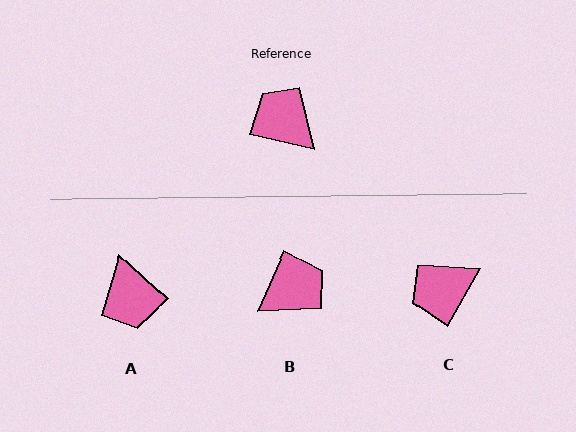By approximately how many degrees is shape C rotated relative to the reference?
Approximately 73 degrees counter-clockwise.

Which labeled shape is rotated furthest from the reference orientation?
A, about 151 degrees away.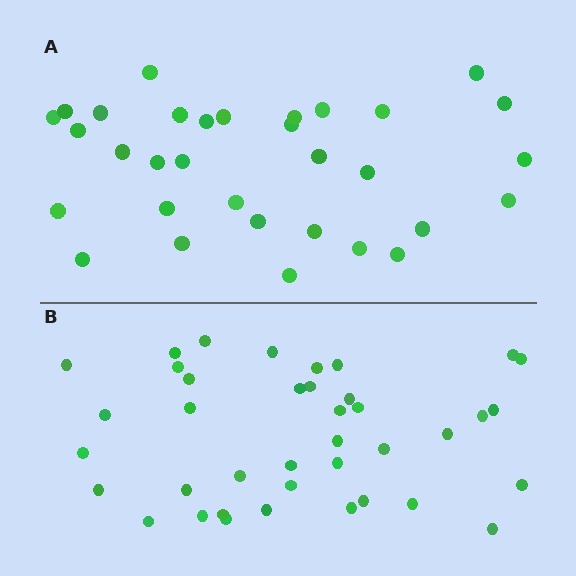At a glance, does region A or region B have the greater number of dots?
Region B (the bottom region) has more dots.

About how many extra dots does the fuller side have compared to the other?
Region B has roughly 8 or so more dots than region A.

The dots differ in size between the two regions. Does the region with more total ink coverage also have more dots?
No. Region A has more total ink coverage because its dots are larger, but region B actually contains more individual dots. Total area can be misleading — the number of items is what matters here.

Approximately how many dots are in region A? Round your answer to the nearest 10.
About 30 dots. (The exact count is 32, which rounds to 30.)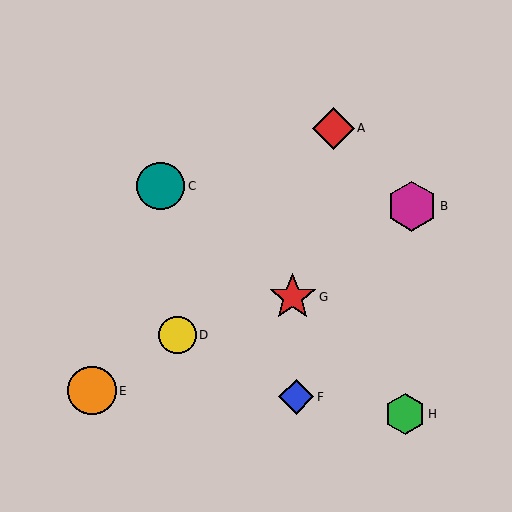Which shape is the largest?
The magenta hexagon (labeled B) is the largest.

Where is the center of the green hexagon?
The center of the green hexagon is at (405, 414).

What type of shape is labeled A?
Shape A is a red diamond.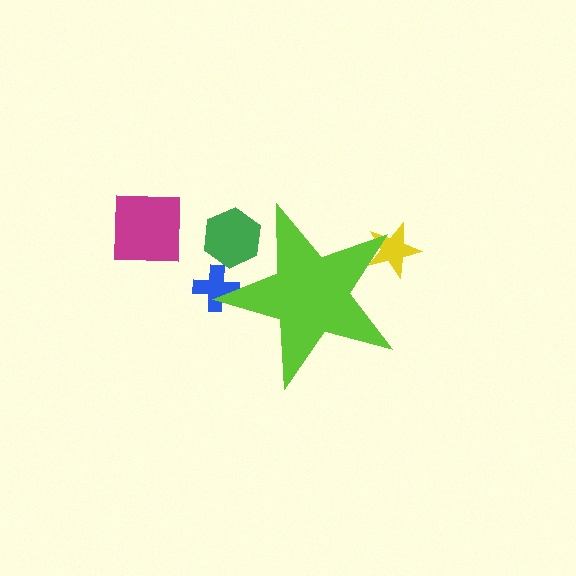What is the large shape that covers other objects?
A lime star.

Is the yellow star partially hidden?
Yes, the yellow star is partially hidden behind the lime star.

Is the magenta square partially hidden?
No, the magenta square is fully visible.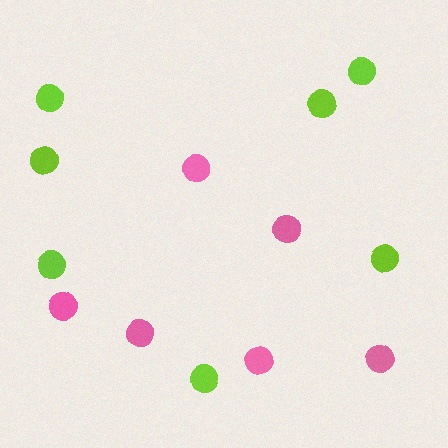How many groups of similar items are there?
There are 2 groups: one group of pink circles (6) and one group of lime circles (7).